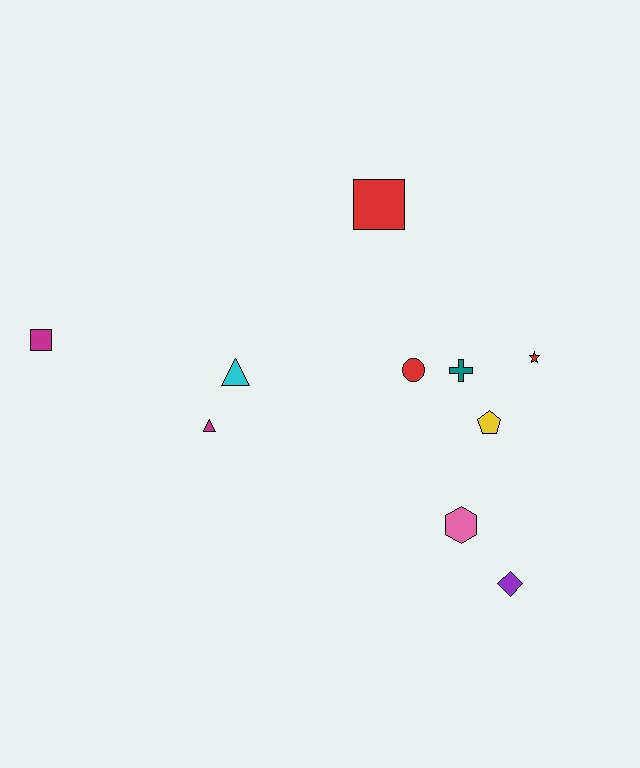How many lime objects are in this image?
There are no lime objects.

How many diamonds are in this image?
There is 1 diamond.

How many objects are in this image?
There are 10 objects.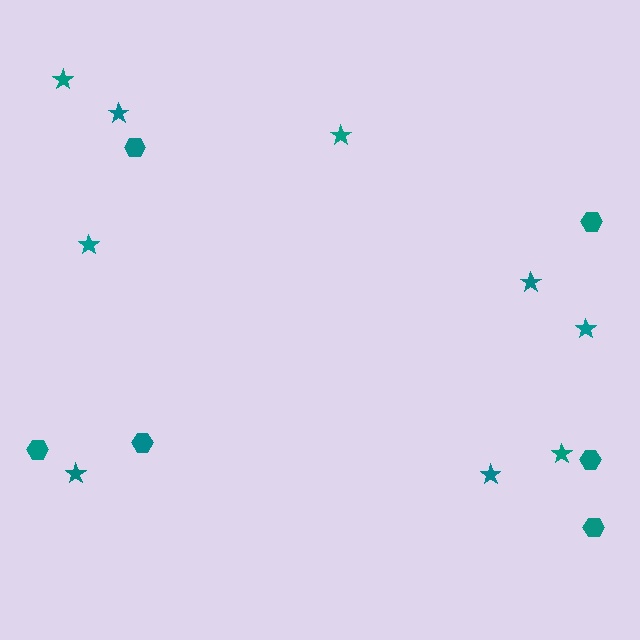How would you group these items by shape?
There are 2 groups: one group of hexagons (6) and one group of stars (9).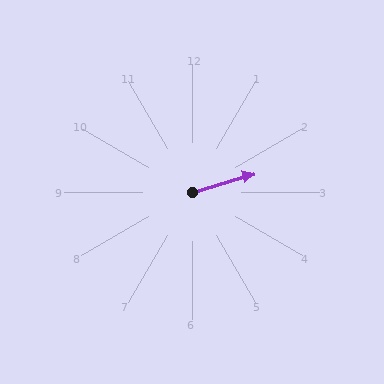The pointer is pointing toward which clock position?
Roughly 2 o'clock.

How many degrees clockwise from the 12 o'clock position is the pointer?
Approximately 73 degrees.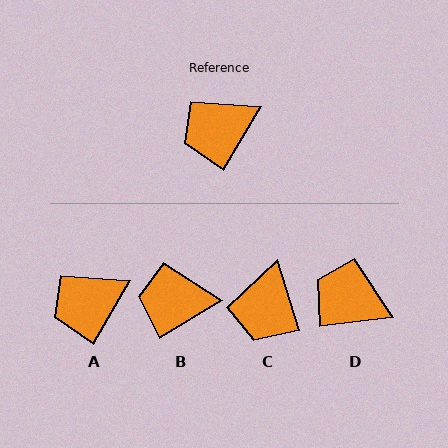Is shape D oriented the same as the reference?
No, it is off by about 53 degrees.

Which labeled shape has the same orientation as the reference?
A.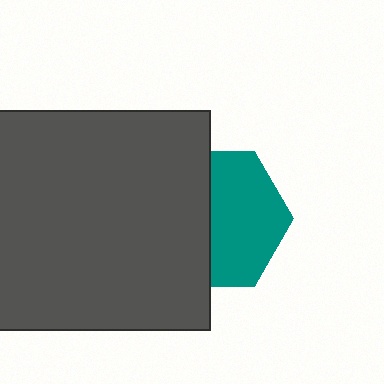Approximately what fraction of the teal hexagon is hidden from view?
Roughly 47% of the teal hexagon is hidden behind the dark gray square.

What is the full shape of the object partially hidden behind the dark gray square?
The partially hidden object is a teal hexagon.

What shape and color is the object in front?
The object in front is a dark gray square.